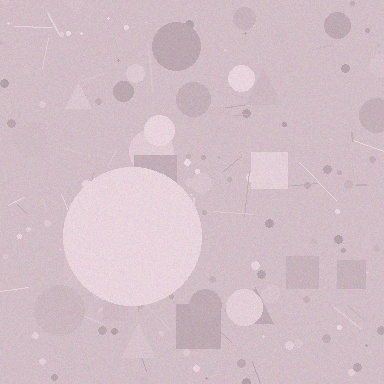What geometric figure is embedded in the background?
A circle is embedded in the background.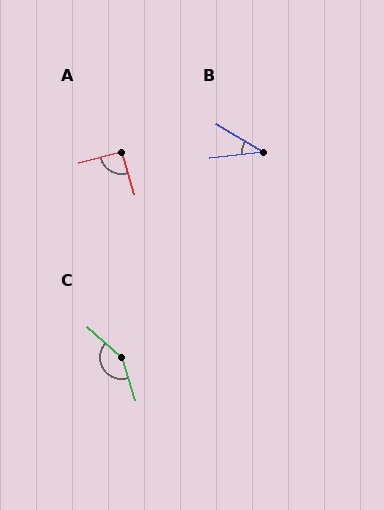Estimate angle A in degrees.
Approximately 93 degrees.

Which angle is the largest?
C, at approximately 149 degrees.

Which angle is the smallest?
B, at approximately 37 degrees.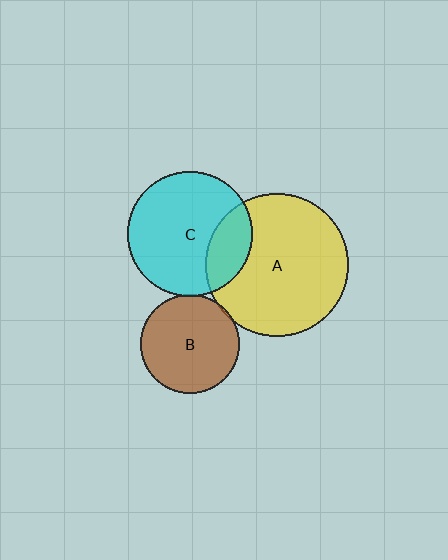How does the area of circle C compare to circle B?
Approximately 1.6 times.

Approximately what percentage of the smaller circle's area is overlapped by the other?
Approximately 25%.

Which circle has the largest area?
Circle A (yellow).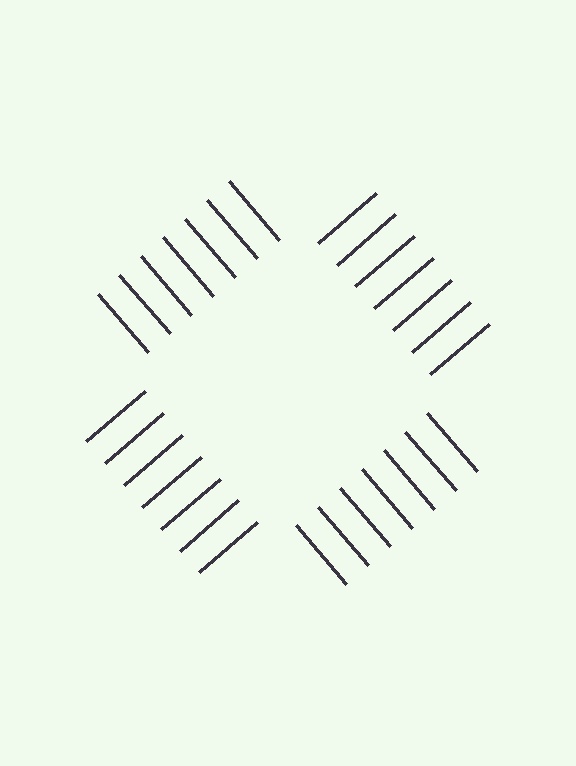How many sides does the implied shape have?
4 sides — the line-ends trace a square.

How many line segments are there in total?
28 — 7 along each of the 4 edges.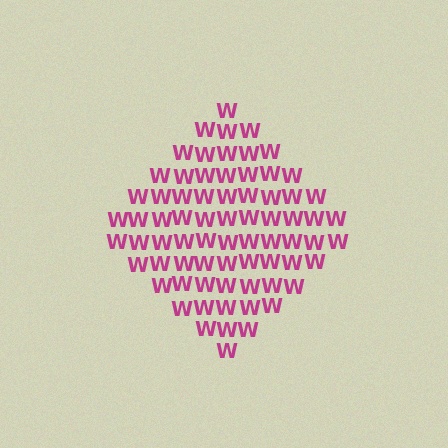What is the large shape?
The large shape is a diamond.